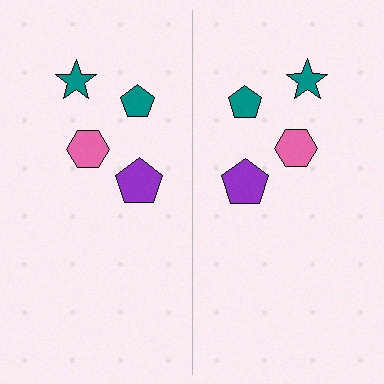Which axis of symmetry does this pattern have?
The pattern has a vertical axis of symmetry running through the center of the image.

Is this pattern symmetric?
Yes, this pattern has bilateral (reflection) symmetry.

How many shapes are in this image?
There are 8 shapes in this image.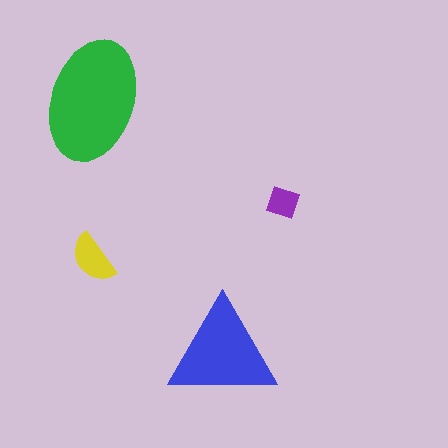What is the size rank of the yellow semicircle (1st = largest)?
3rd.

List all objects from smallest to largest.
The purple diamond, the yellow semicircle, the blue triangle, the green ellipse.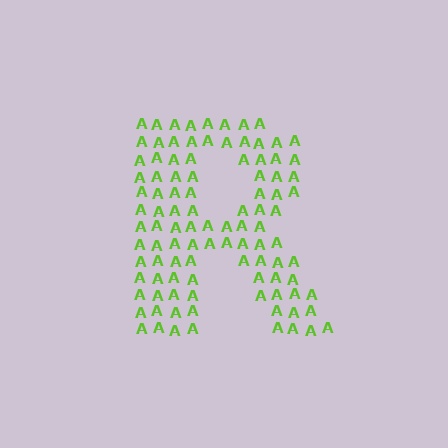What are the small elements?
The small elements are letter A's.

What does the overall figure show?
The overall figure shows the letter R.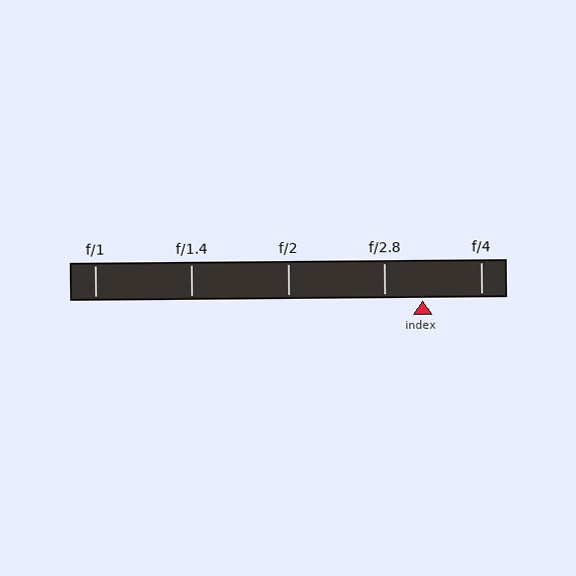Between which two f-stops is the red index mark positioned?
The index mark is between f/2.8 and f/4.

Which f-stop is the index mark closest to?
The index mark is closest to f/2.8.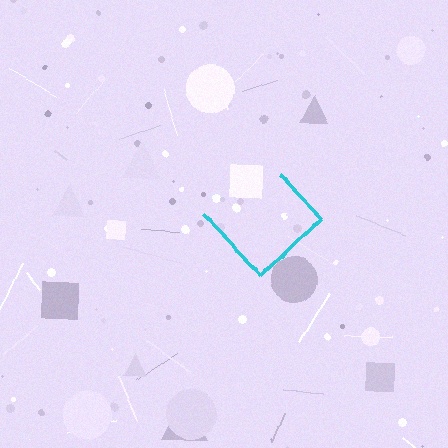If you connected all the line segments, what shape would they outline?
They would outline a diamond.